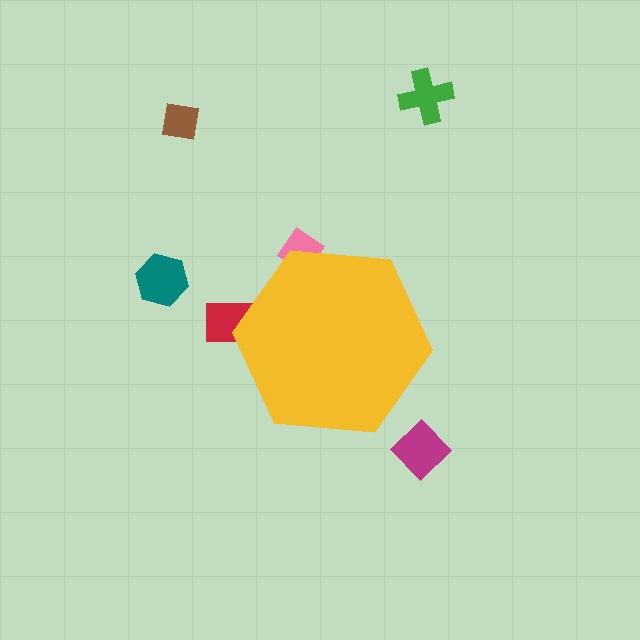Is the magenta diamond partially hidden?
No, the magenta diamond is fully visible.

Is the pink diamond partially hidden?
Yes, the pink diamond is partially hidden behind the yellow hexagon.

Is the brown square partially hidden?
No, the brown square is fully visible.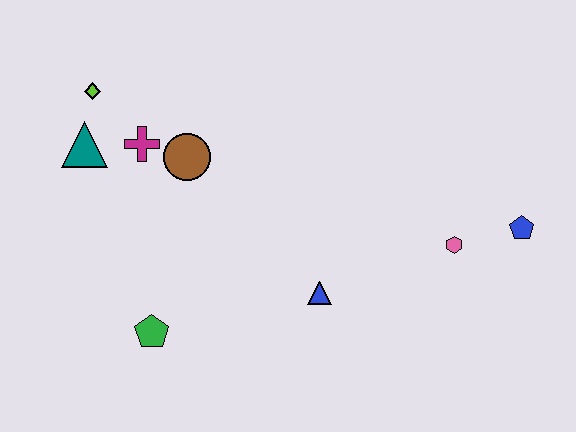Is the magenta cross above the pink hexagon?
Yes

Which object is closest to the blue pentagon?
The pink hexagon is closest to the blue pentagon.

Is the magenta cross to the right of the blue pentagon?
No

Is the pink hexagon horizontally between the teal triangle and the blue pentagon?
Yes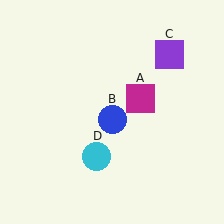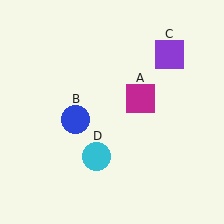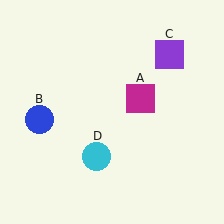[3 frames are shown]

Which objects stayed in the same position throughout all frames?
Magenta square (object A) and purple square (object C) and cyan circle (object D) remained stationary.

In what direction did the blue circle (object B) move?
The blue circle (object B) moved left.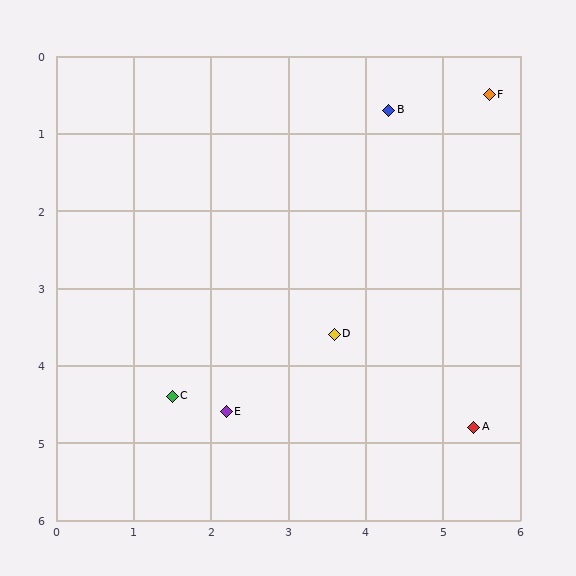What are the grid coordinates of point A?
Point A is at approximately (5.4, 4.8).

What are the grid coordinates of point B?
Point B is at approximately (4.3, 0.7).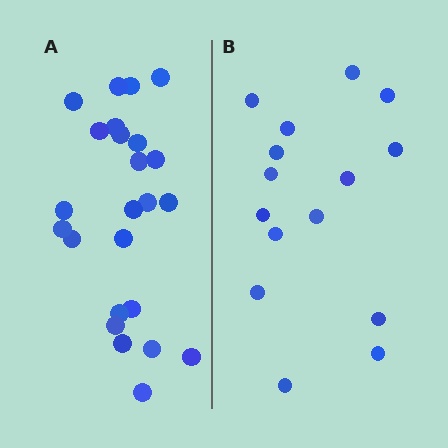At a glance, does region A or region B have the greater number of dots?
Region A (the left region) has more dots.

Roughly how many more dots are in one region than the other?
Region A has roughly 8 or so more dots than region B.